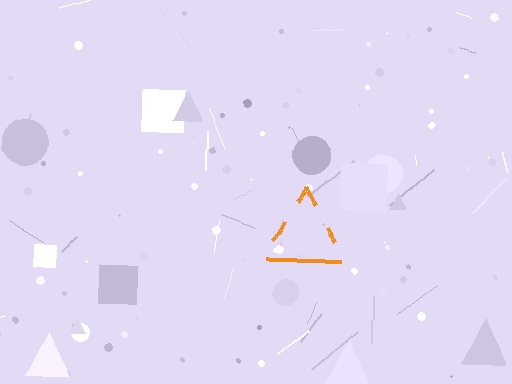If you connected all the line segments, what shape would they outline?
They would outline a triangle.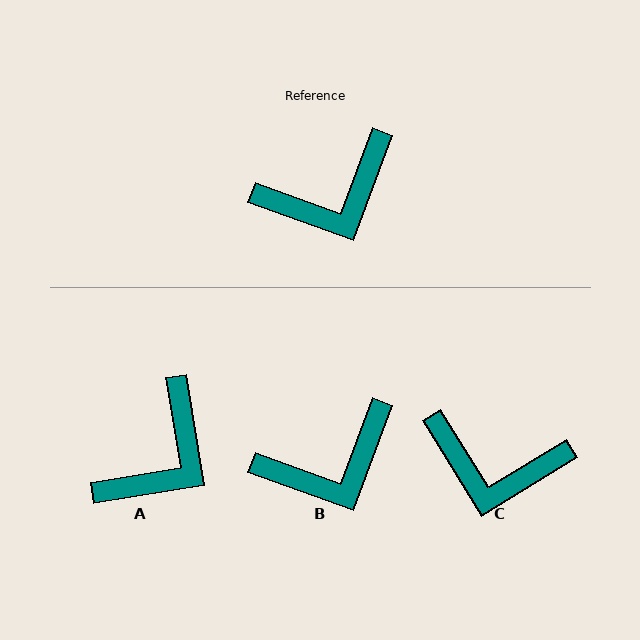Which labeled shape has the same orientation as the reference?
B.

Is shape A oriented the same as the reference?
No, it is off by about 29 degrees.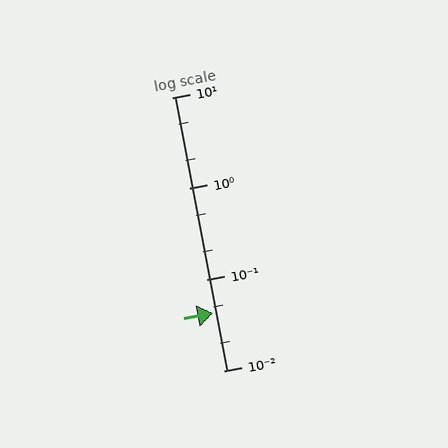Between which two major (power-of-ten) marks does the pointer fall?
The pointer is between 0.01 and 0.1.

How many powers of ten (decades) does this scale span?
The scale spans 3 decades, from 0.01 to 10.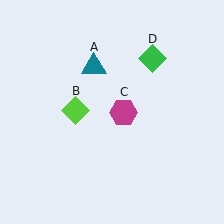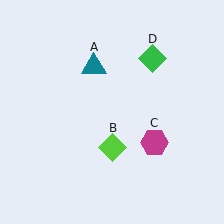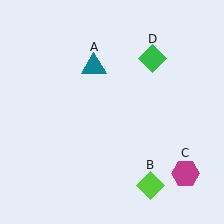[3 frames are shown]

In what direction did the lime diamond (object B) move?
The lime diamond (object B) moved down and to the right.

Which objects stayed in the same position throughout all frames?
Teal triangle (object A) and green diamond (object D) remained stationary.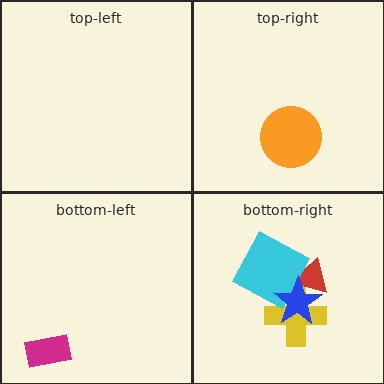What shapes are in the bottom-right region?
The yellow cross, the red triangle, the cyan square, the blue star.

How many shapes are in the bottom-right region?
4.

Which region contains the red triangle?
The bottom-right region.